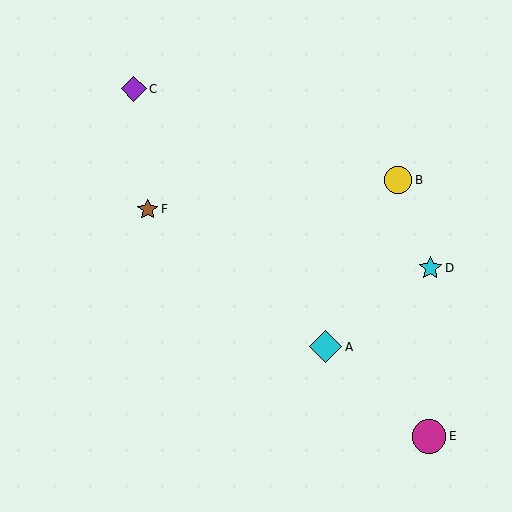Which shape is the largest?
The magenta circle (labeled E) is the largest.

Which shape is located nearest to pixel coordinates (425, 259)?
The cyan star (labeled D) at (430, 268) is nearest to that location.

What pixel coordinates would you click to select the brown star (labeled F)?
Click at (148, 209) to select the brown star F.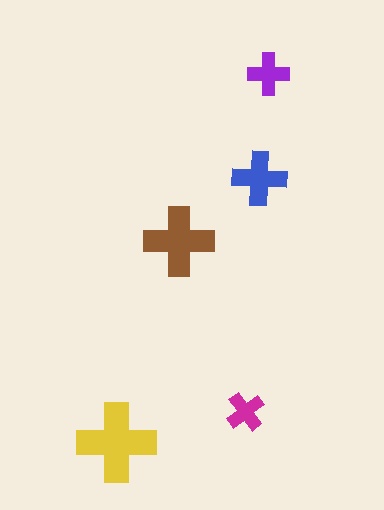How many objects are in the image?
There are 5 objects in the image.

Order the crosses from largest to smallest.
the yellow one, the brown one, the blue one, the purple one, the magenta one.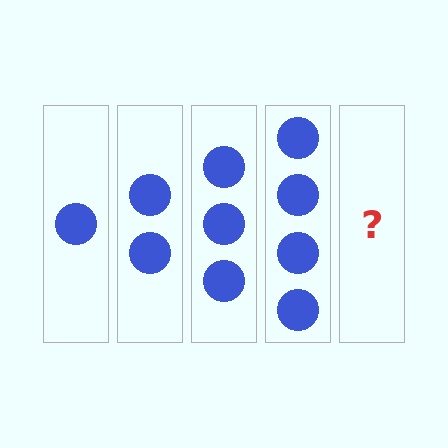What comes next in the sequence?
The next element should be 5 circles.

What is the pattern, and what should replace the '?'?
The pattern is that each step adds one more circle. The '?' should be 5 circles.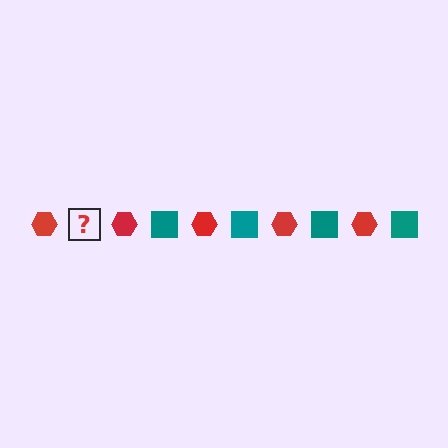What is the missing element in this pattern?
The missing element is a teal square.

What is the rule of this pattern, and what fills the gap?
The rule is that the pattern alternates between red hexagon and teal square. The gap should be filled with a teal square.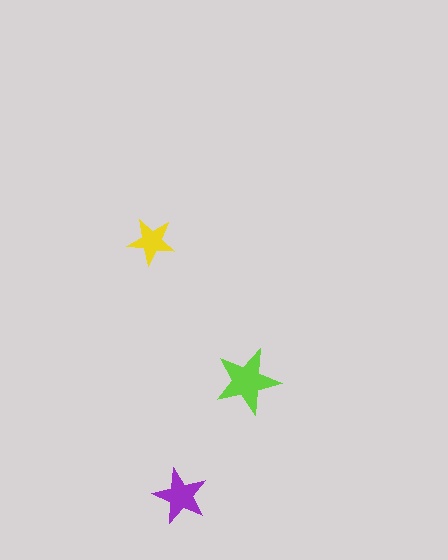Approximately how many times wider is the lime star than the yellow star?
About 1.5 times wider.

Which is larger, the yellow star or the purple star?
The purple one.